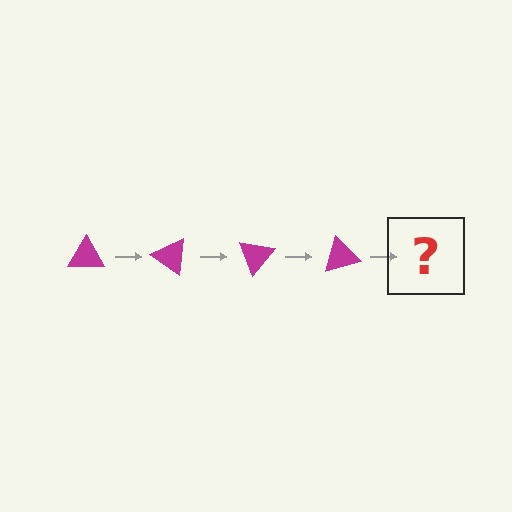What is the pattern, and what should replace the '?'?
The pattern is that the triangle rotates 35 degrees each step. The '?' should be a magenta triangle rotated 140 degrees.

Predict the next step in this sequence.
The next step is a magenta triangle rotated 140 degrees.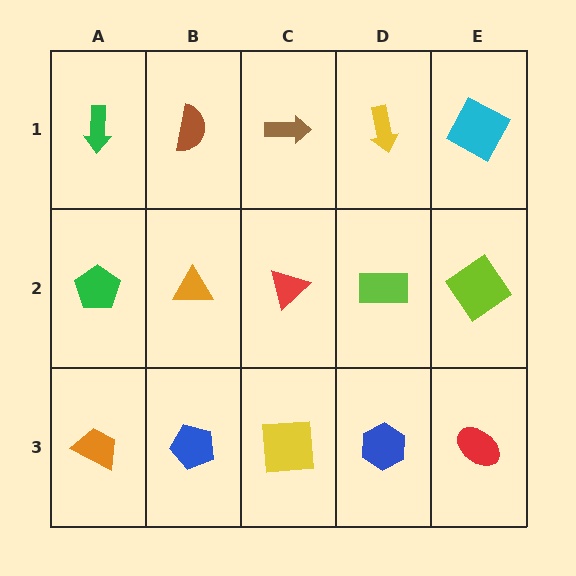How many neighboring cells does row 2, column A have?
3.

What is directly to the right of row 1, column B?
A brown arrow.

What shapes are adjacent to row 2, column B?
A brown semicircle (row 1, column B), a blue pentagon (row 3, column B), a green pentagon (row 2, column A), a red triangle (row 2, column C).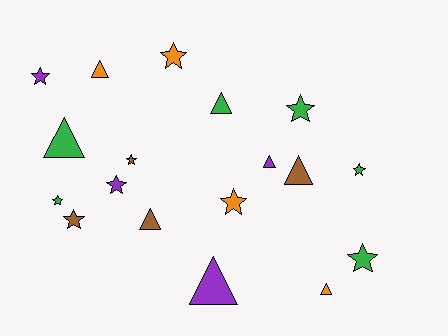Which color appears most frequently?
Green, with 6 objects.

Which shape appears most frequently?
Star, with 10 objects.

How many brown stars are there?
There are 2 brown stars.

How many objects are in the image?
There are 18 objects.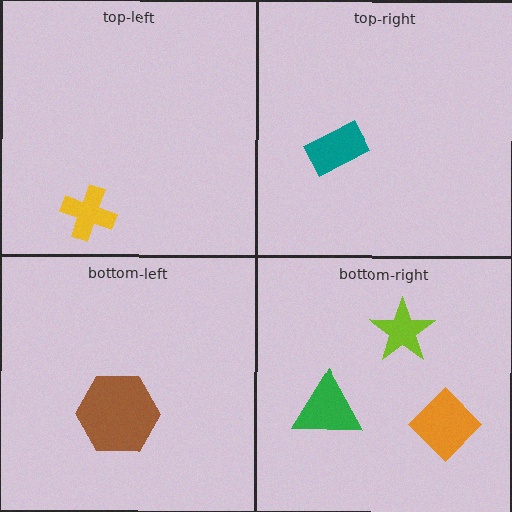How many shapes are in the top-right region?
1.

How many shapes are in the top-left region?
1.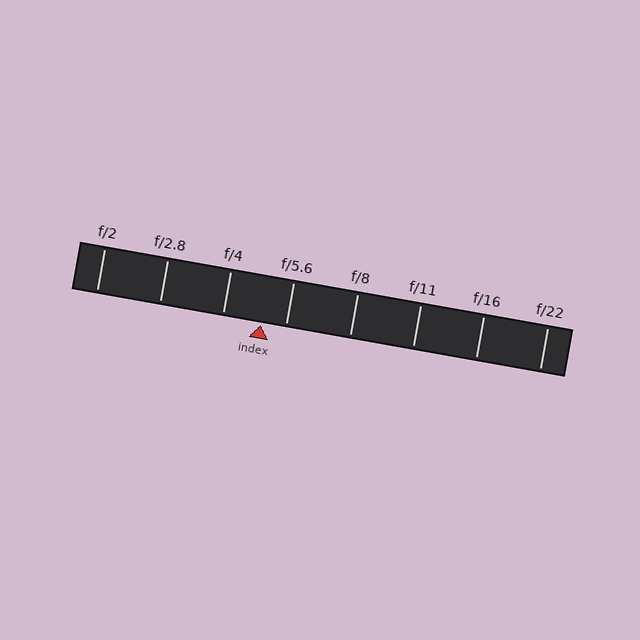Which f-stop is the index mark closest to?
The index mark is closest to f/5.6.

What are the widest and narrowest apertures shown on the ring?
The widest aperture shown is f/2 and the narrowest is f/22.